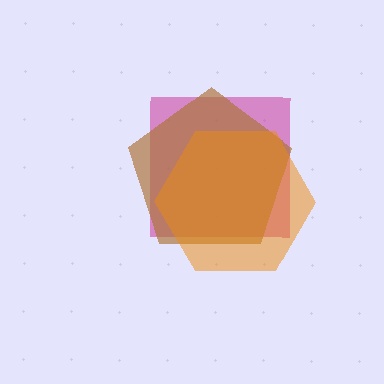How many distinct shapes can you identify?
There are 3 distinct shapes: a magenta square, a brown pentagon, an orange hexagon.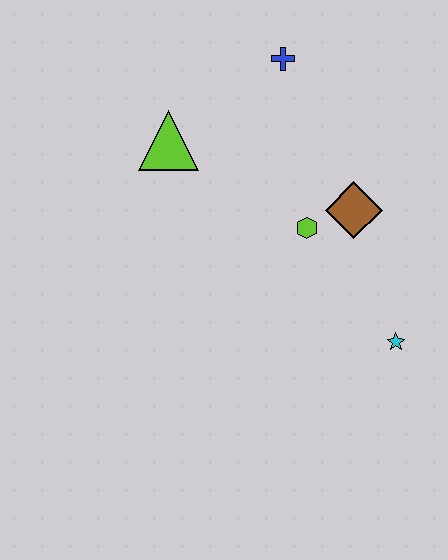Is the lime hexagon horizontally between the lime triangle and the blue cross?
No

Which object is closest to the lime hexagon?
The brown diamond is closest to the lime hexagon.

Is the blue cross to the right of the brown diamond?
No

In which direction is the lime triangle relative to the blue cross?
The lime triangle is to the left of the blue cross.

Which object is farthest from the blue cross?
The cyan star is farthest from the blue cross.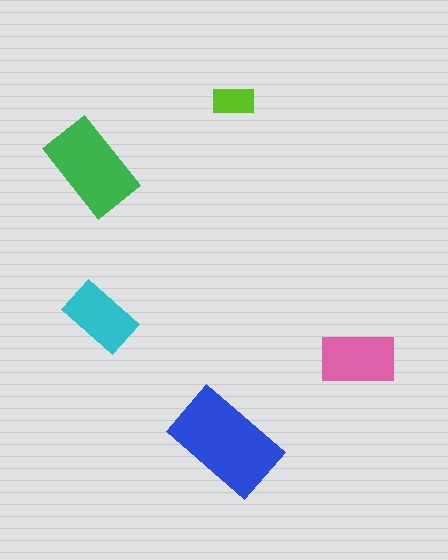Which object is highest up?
The lime rectangle is topmost.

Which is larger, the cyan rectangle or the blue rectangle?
The blue one.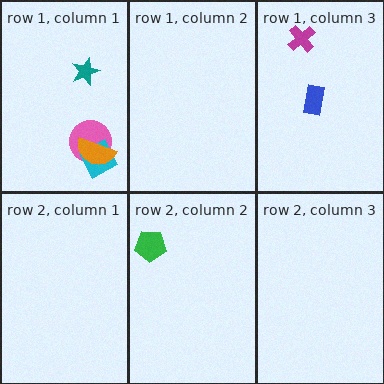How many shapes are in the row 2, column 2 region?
1.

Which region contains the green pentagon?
The row 2, column 2 region.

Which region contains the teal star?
The row 1, column 1 region.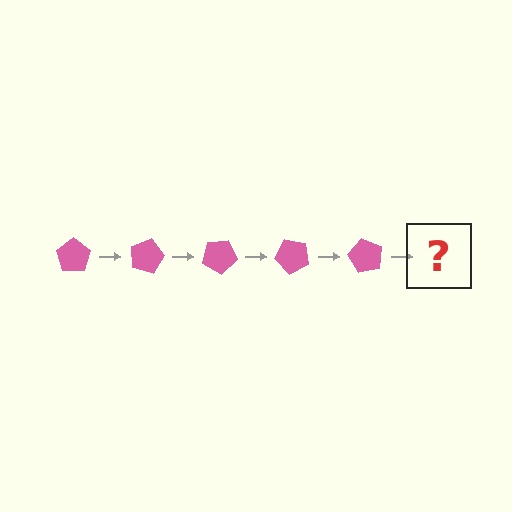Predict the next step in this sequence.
The next step is a pink pentagon rotated 75 degrees.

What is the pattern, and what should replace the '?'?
The pattern is that the pentagon rotates 15 degrees each step. The '?' should be a pink pentagon rotated 75 degrees.